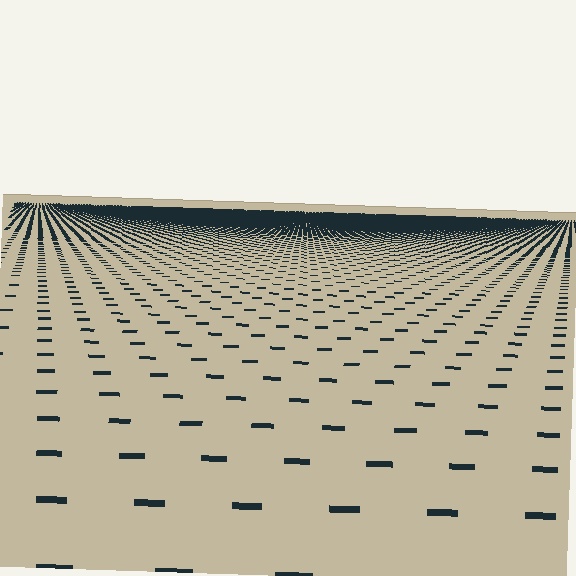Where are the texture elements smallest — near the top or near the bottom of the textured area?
Near the top.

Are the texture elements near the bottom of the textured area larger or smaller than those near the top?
Larger. Near the bottom, elements are closer to the viewer and appear at a bigger on-screen size.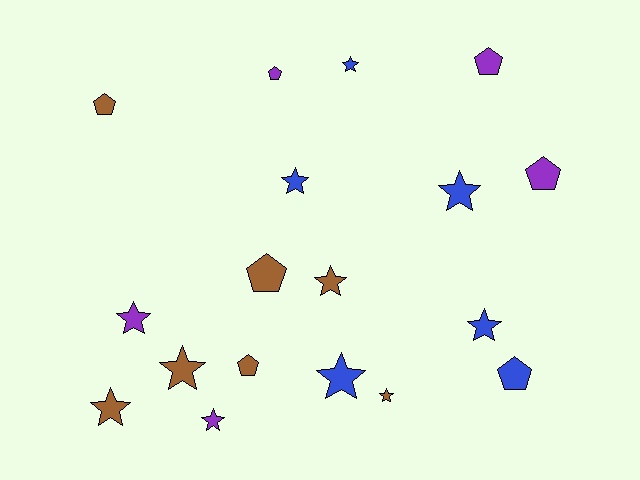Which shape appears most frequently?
Star, with 11 objects.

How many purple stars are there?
There are 2 purple stars.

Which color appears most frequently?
Brown, with 7 objects.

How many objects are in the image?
There are 18 objects.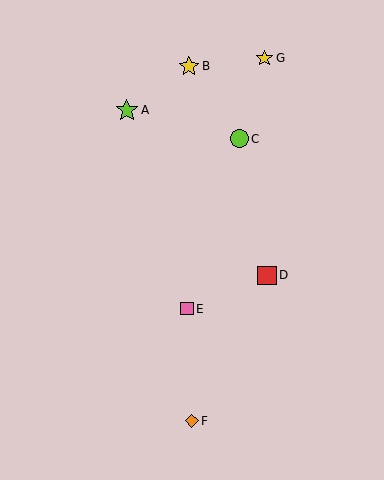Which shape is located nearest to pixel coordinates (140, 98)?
The lime star (labeled A) at (127, 110) is nearest to that location.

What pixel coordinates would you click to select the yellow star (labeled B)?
Click at (189, 66) to select the yellow star B.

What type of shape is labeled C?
Shape C is a lime circle.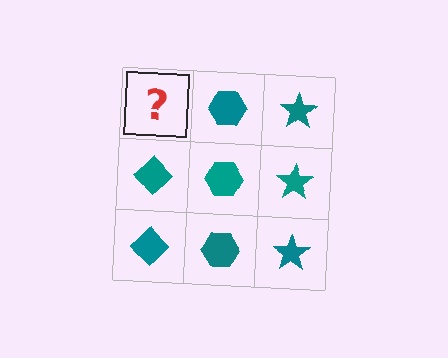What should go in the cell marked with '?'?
The missing cell should contain a teal diamond.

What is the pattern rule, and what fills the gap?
The rule is that each column has a consistent shape. The gap should be filled with a teal diamond.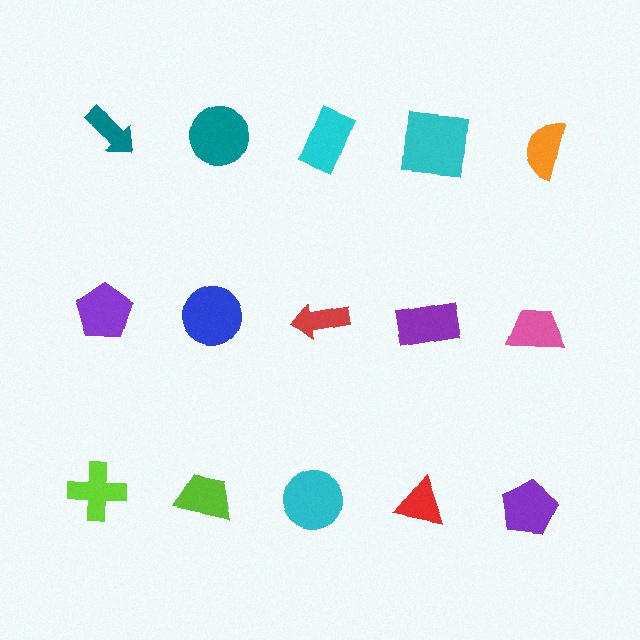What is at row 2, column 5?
A pink trapezoid.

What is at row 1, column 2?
A teal circle.